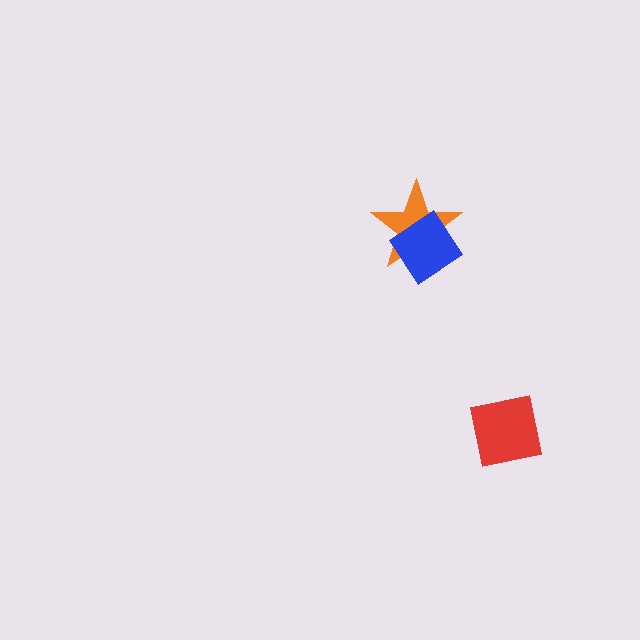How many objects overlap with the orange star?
1 object overlaps with the orange star.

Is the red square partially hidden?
No, no other shape covers it.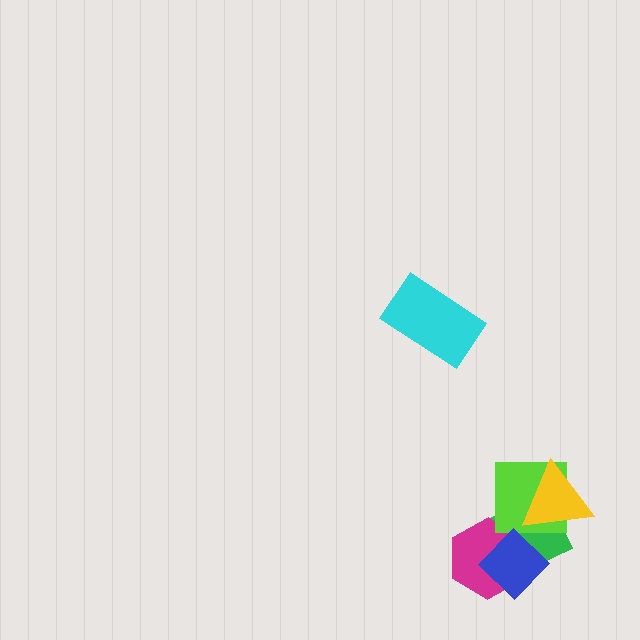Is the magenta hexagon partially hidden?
Yes, it is partially covered by another shape.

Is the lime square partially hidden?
Yes, it is partially covered by another shape.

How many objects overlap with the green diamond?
4 objects overlap with the green diamond.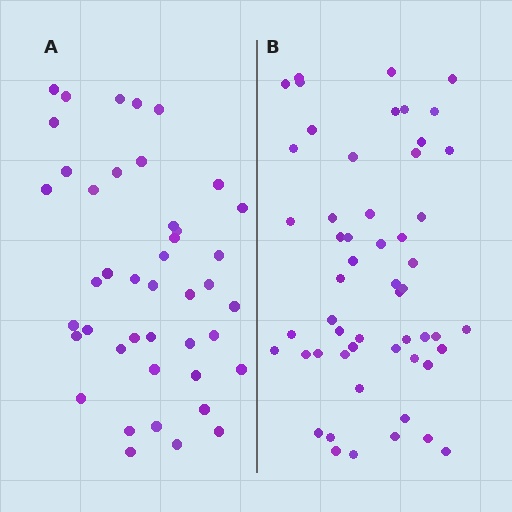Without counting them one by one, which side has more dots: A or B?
Region B (the right region) has more dots.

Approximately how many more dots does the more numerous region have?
Region B has roughly 12 or so more dots than region A.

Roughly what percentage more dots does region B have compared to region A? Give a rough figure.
About 25% more.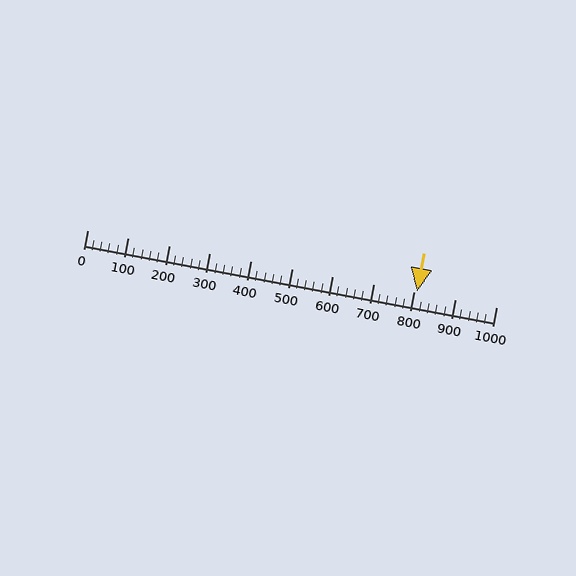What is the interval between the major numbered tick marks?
The major tick marks are spaced 100 units apart.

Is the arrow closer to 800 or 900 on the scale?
The arrow is closer to 800.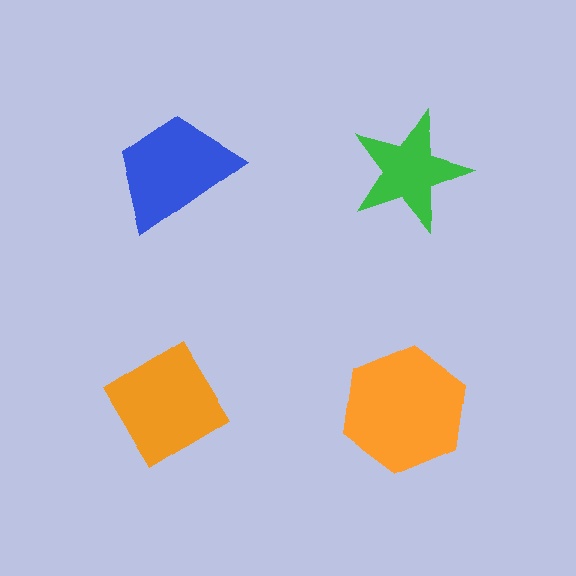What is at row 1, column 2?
A green star.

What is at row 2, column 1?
An orange diamond.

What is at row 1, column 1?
A blue trapezoid.